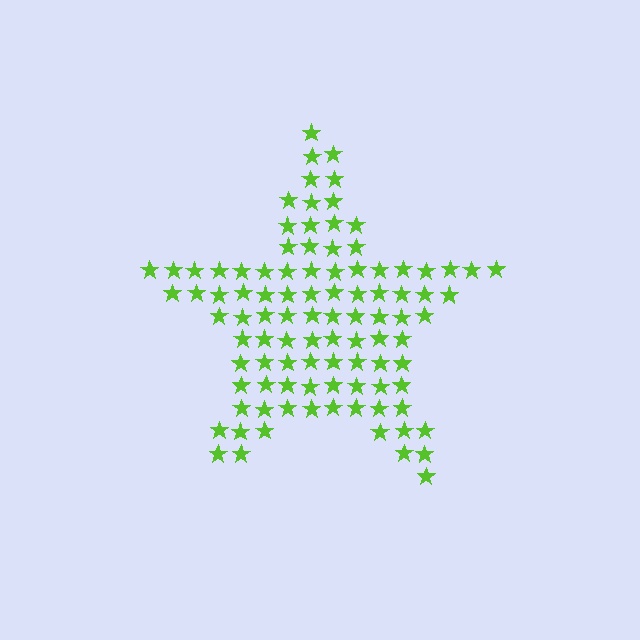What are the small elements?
The small elements are stars.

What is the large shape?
The large shape is a star.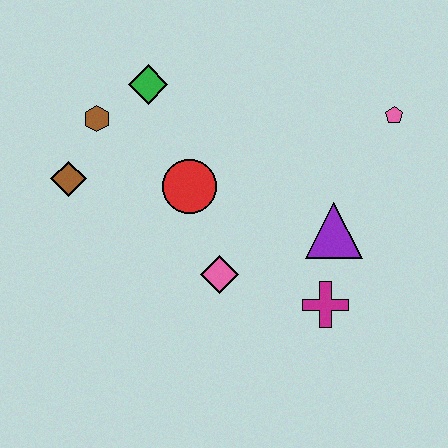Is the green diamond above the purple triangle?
Yes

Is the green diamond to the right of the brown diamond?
Yes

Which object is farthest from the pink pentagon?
The brown diamond is farthest from the pink pentagon.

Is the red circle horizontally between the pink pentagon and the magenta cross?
No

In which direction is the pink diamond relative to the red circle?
The pink diamond is below the red circle.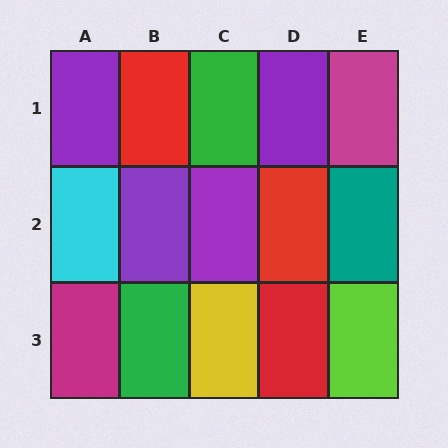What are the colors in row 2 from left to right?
Cyan, purple, purple, red, teal.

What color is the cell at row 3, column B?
Green.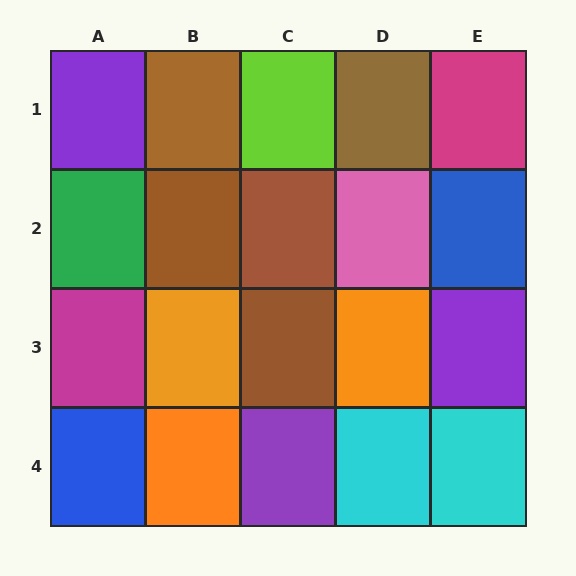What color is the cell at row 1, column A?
Purple.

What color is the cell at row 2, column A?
Green.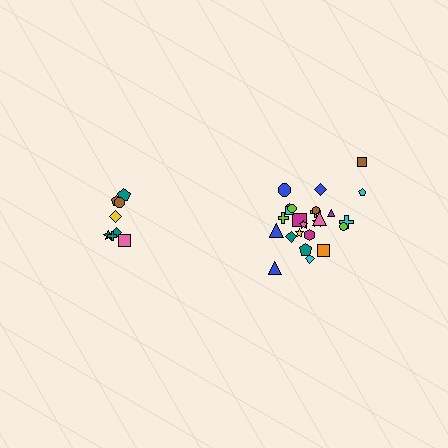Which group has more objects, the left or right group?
The right group.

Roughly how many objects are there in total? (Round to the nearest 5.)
Roughly 35 objects in total.